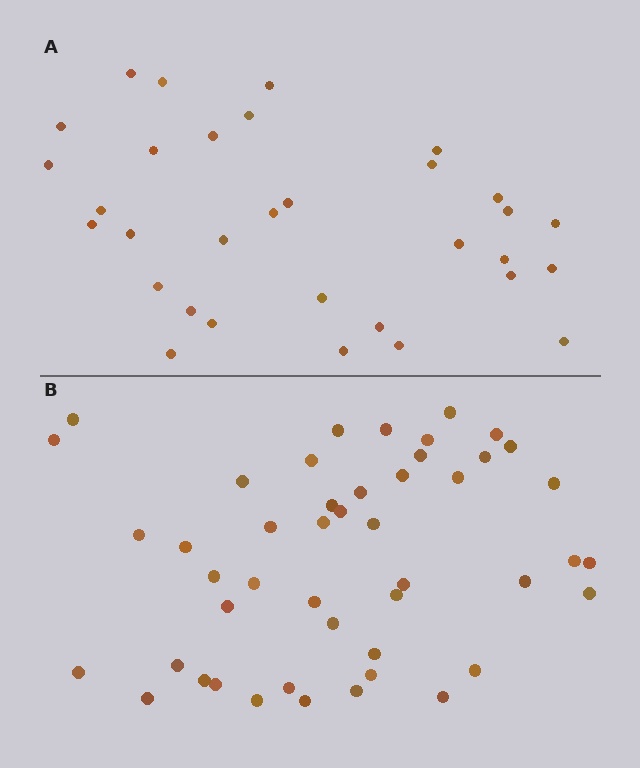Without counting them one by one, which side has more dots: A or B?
Region B (the bottom region) has more dots.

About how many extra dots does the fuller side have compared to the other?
Region B has approximately 15 more dots than region A.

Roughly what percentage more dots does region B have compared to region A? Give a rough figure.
About 45% more.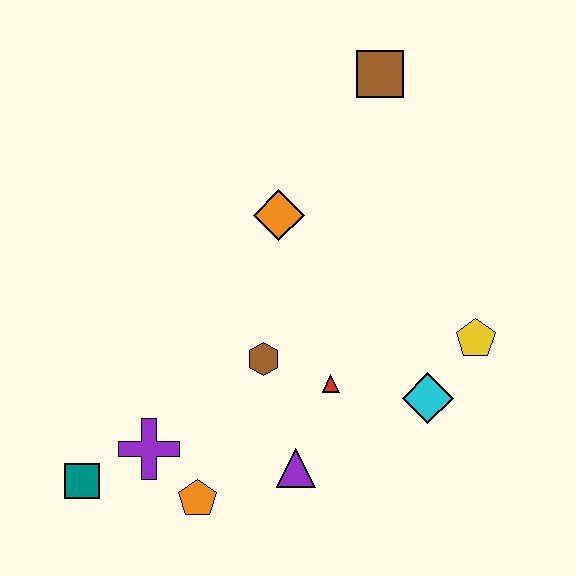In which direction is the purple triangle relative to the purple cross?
The purple triangle is to the right of the purple cross.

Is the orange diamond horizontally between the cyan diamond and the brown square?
No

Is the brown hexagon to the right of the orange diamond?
No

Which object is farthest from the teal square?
The brown square is farthest from the teal square.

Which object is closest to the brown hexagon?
The red triangle is closest to the brown hexagon.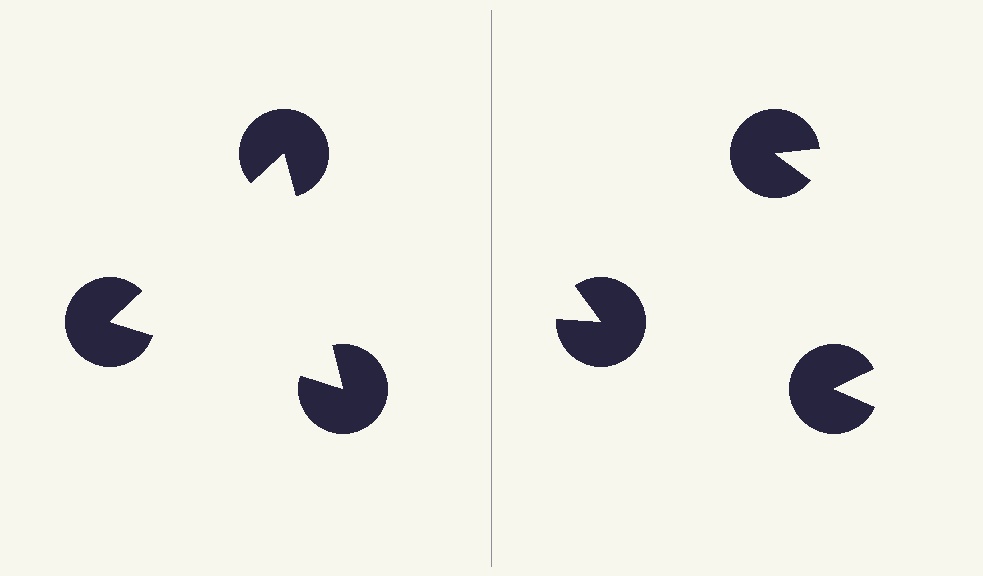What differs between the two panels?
The pac-man discs are positioned identically on both sides; only the wedge orientations differ. On the left they align to a triangle; on the right they are misaligned.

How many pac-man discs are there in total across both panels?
6 — 3 on each side.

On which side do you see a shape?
An illusory triangle appears on the left side. On the right side the wedge cuts are rotated, so no coherent shape forms.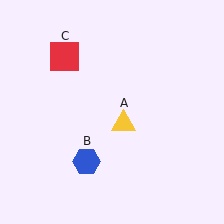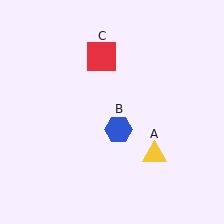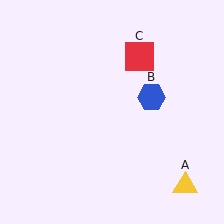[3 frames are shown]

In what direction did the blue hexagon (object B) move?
The blue hexagon (object B) moved up and to the right.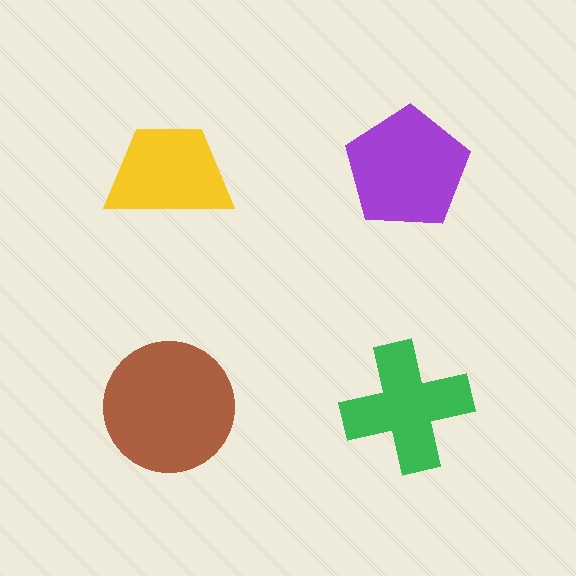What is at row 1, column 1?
A yellow trapezoid.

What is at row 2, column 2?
A green cross.